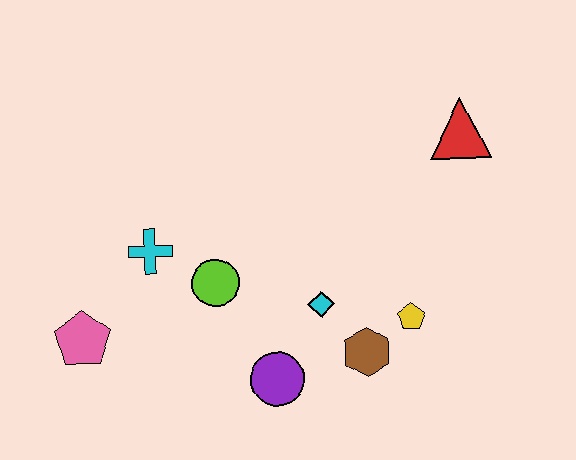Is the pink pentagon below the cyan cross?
Yes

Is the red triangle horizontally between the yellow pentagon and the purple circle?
No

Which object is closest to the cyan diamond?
The brown hexagon is closest to the cyan diamond.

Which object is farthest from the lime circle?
The red triangle is farthest from the lime circle.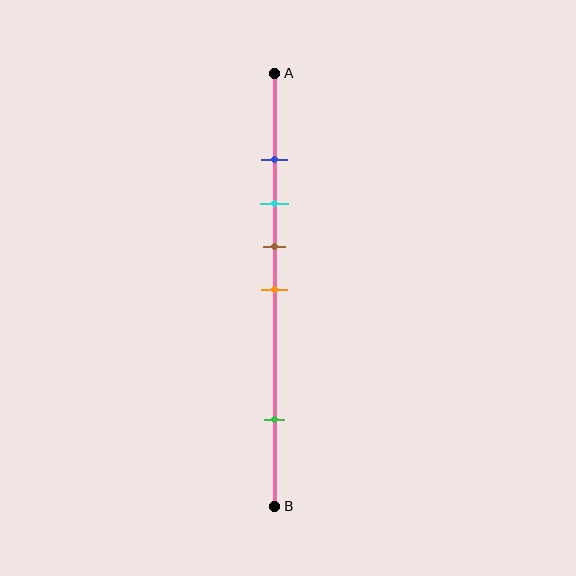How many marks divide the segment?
There are 5 marks dividing the segment.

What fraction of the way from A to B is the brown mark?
The brown mark is approximately 40% (0.4) of the way from A to B.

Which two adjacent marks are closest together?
The blue and cyan marks are the closest adjacent pair.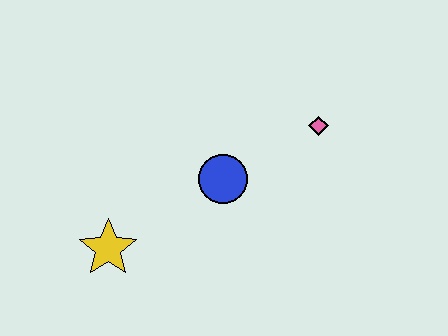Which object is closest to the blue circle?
The pink diamond is closest to the blue circle.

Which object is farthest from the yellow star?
The pink diamond is farthest from the yellow star.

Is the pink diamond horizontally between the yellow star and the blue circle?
No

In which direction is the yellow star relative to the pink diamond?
The yellow star is to the left of the pink diamond.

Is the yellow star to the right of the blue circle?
No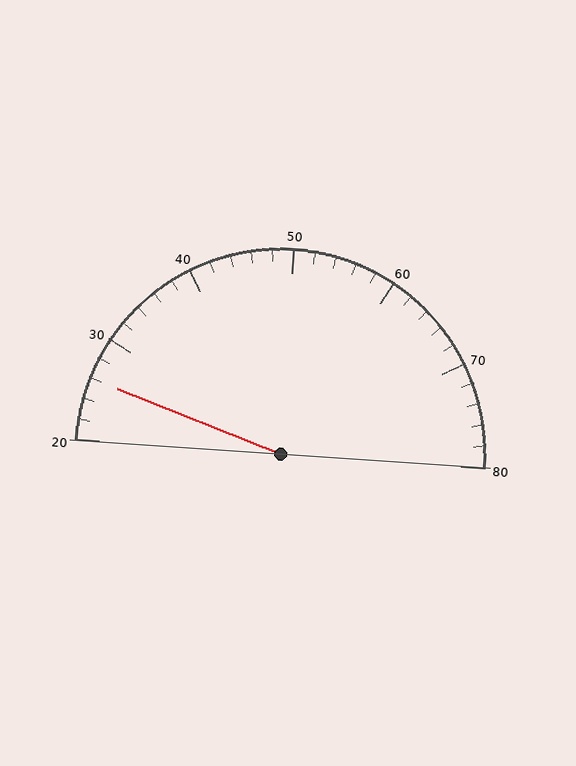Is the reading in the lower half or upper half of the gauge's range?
The reading is in the lower half of the range (20 to 80).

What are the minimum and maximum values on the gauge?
The gauge ranges from 20 to 80.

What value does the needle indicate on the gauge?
The needle indicates approximately 26.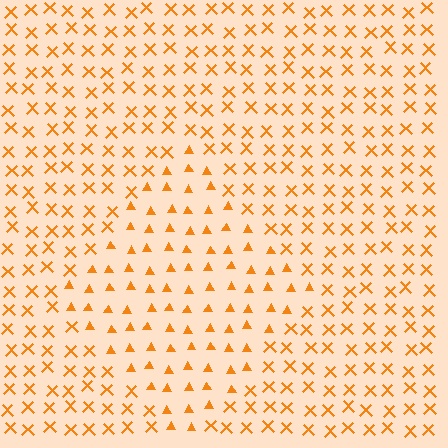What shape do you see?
I see a diamond.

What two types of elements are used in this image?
The image uses triangles inside the diamond region and X marks outside it.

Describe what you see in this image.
The image is filled with small orange elements arranged in a uniform grid. A diamond-shaped region contains triangles, while the surrounding area contains X marks. The boundary is defined purely by the change in element shape.